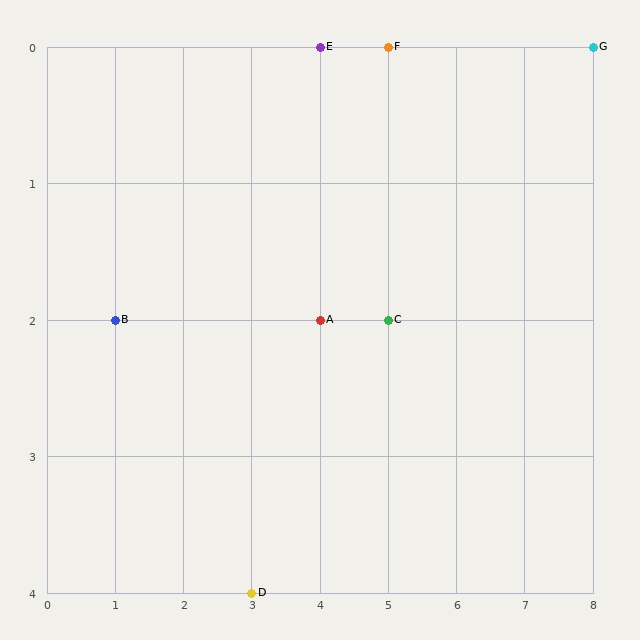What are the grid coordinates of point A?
Point A is at grid coordinates (4, 2).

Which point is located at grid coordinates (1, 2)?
Point B is at (1, 2).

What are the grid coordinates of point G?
Point G is at grid coordinates (8, 0).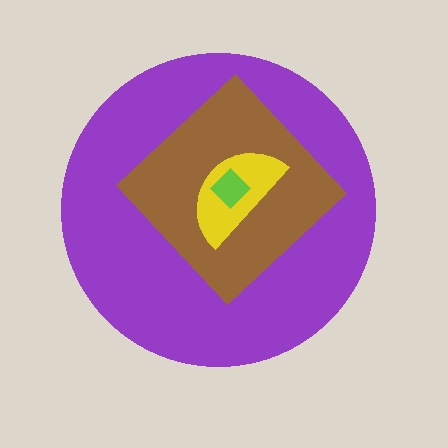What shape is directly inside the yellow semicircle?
The lime diamond.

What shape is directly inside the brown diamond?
The yellow semicircle.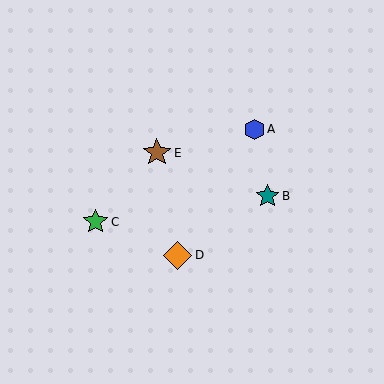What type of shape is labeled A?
Shape A is a blue hexagon.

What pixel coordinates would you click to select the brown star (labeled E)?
Click at (157, 153) to select the brown star E.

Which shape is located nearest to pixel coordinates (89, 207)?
The green star (labeled C) at (95, 222) is nearest to that location.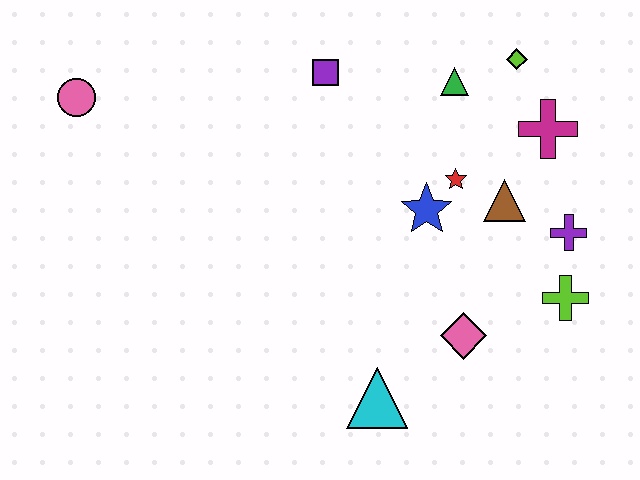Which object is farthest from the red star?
The pink circle is farthest from the red star.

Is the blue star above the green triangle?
No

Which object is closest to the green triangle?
The lime diamond is closest to the green triangle.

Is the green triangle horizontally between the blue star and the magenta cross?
Yes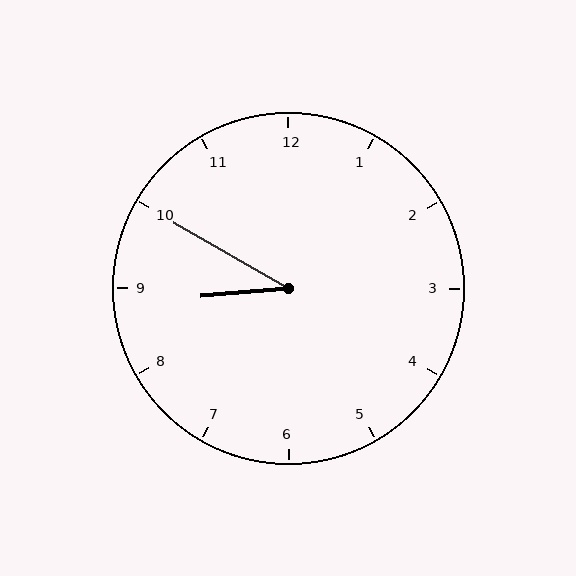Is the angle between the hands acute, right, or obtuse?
It is acute.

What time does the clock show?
8:50.